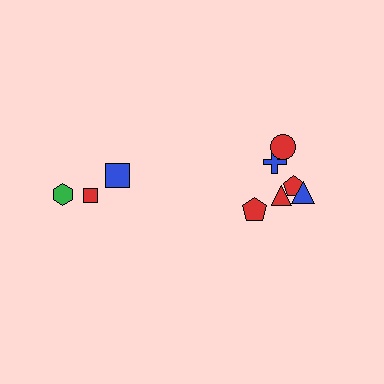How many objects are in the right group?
There are 6 objects.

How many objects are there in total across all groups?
There are 9 objects.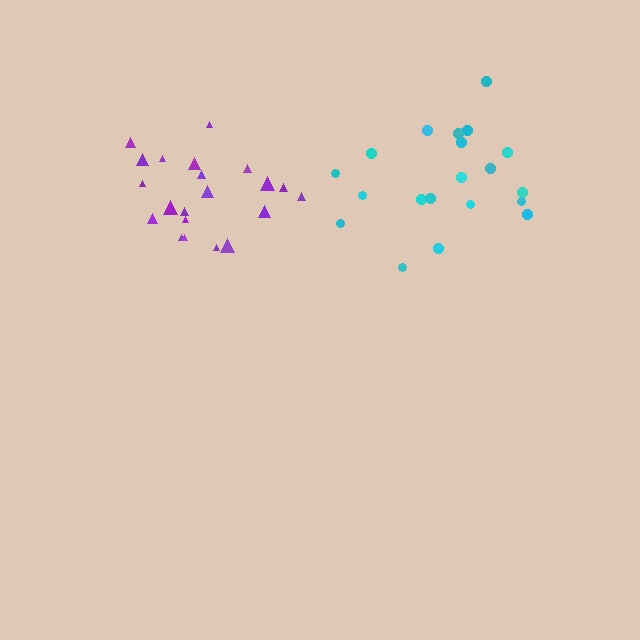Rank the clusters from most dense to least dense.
cyan, purple.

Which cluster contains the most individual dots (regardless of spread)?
Purple (21).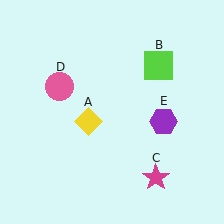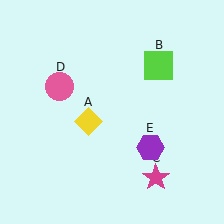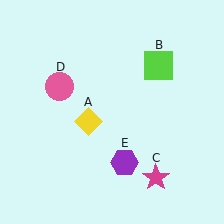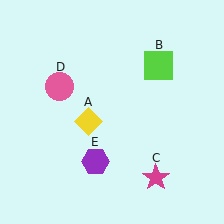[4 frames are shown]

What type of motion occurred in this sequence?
The purple hexagon (object E) rotated clockwise around the center of the scene.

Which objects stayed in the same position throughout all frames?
Yellow diamond (object A) and lime square (object B) and magenta star (object C) and pink circle (object D) remained stationary.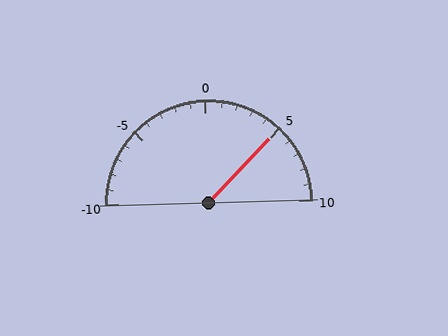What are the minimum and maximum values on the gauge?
The gauge ranges from -10 to 10.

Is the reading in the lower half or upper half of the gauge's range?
The reading is in the upper half of the range (-10 to 10).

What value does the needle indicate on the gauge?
The needle indicates approximately 5.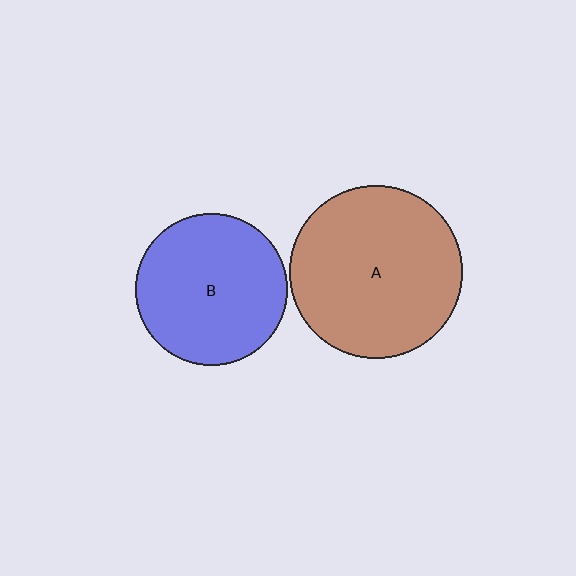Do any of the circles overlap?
No, none of the circles overlap.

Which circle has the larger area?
Circle A (brown).